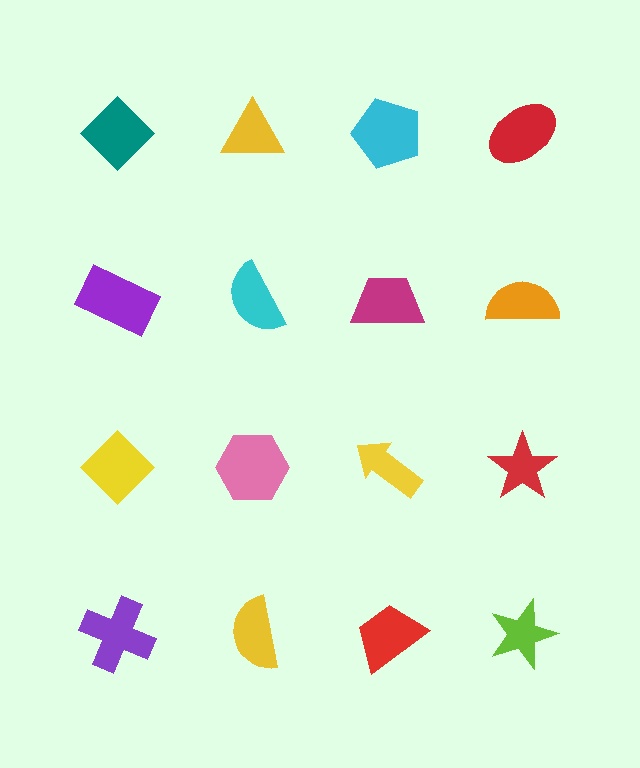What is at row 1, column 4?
A red ellipse.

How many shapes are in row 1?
4 shapes.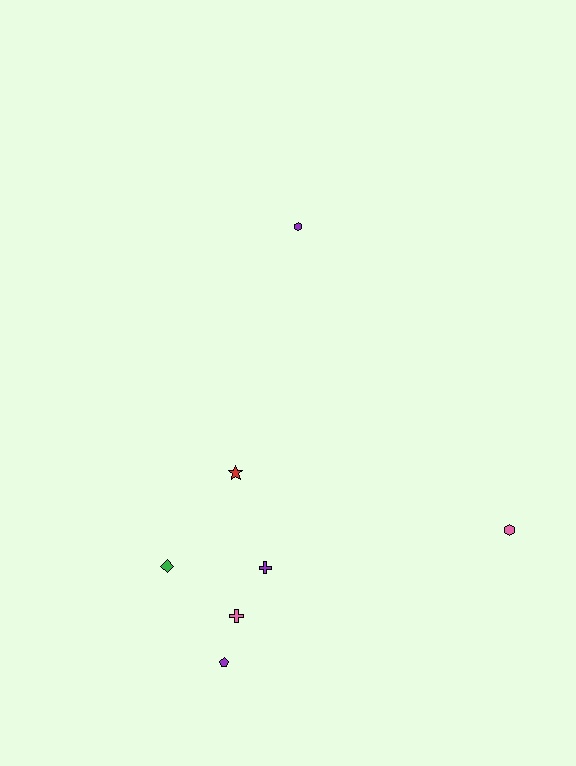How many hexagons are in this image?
There are 2 hexagons.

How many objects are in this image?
There are 7 objects.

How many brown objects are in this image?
There are no brown objects.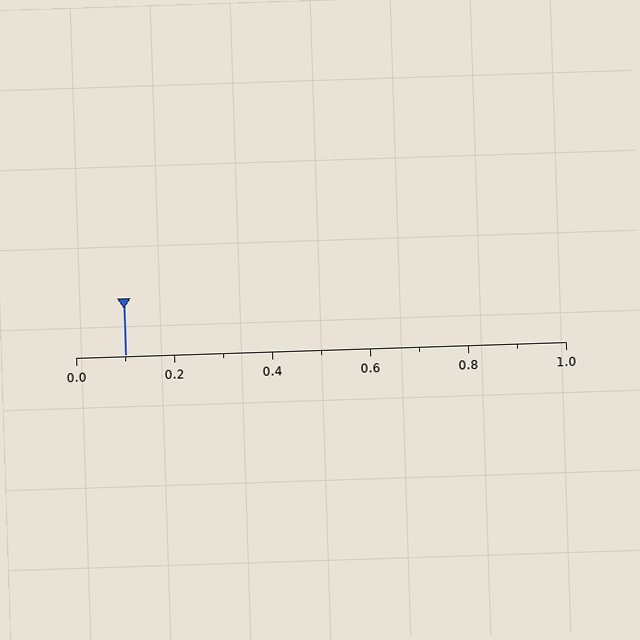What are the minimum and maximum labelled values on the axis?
The axis runs from 0.0 to 1.0.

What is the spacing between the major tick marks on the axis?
The major ticks are spaced 0.2 apart.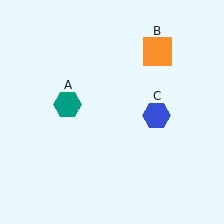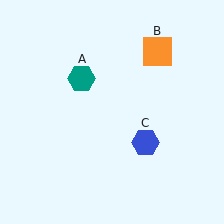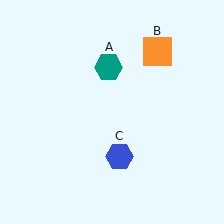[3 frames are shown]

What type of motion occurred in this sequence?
The teal hexagon (object A), blue hexagon (object C) rotated clockwise around the center of the scene.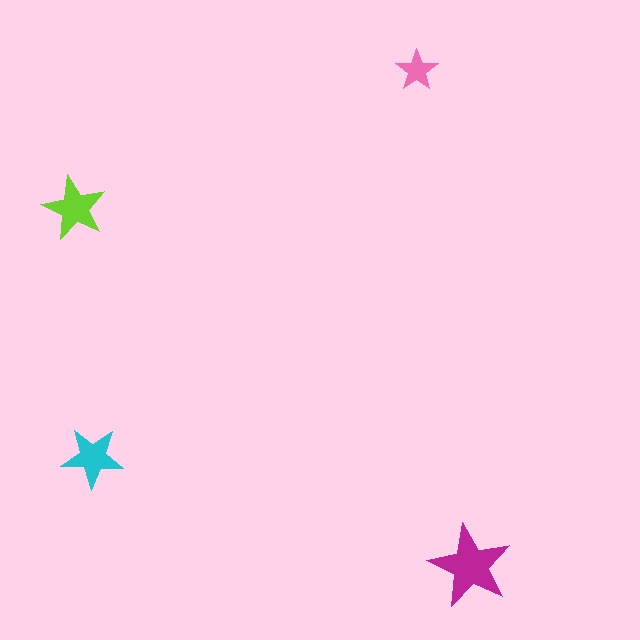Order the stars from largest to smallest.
the magenta one, the lime one, the cyan one, the pink one.